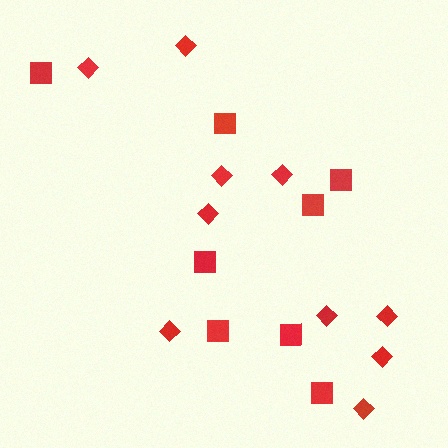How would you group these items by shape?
There are 2 groups: one group of diamonds (10) and one group of squares (8).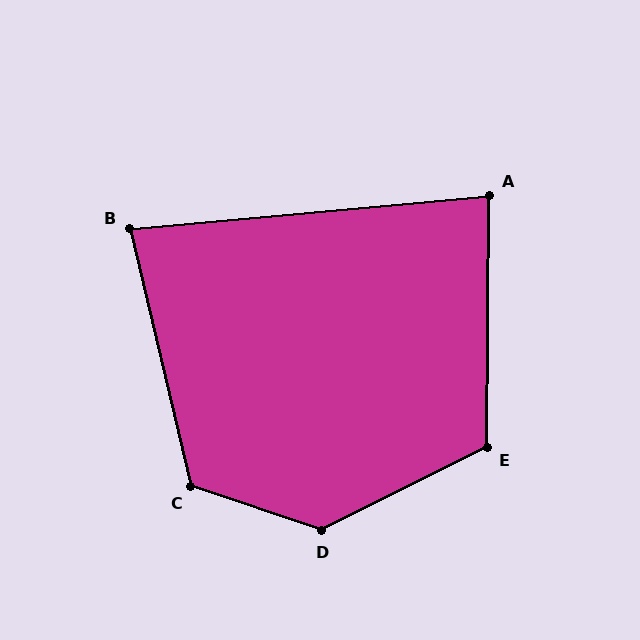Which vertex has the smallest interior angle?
B, at approximately 82 degrees.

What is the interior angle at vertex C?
Approximately 122 degrees (obtuse).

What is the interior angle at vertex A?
Approximately 84 degrees (acute).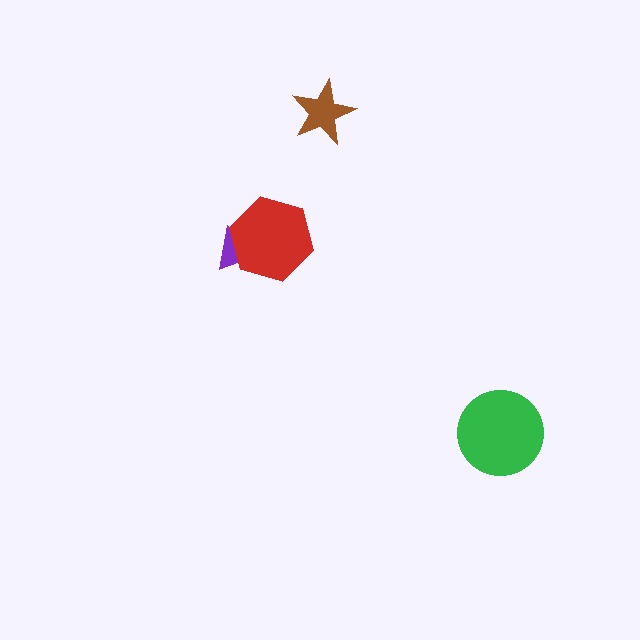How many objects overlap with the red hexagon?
1 object overlaps with the red hexagon.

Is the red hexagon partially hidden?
No, no other shape covers it.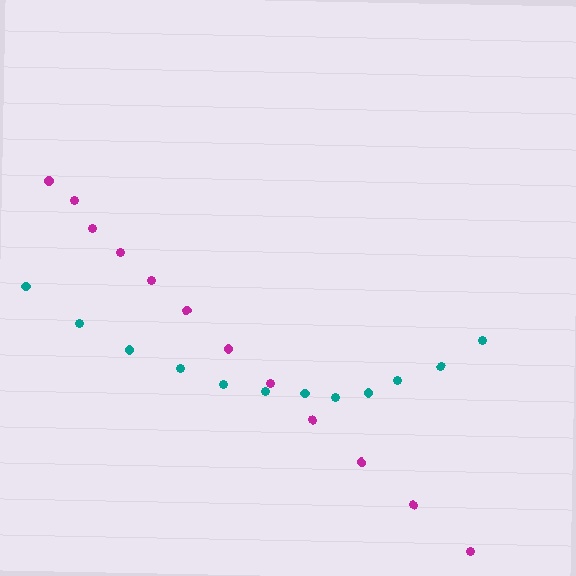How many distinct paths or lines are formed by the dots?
There are 2 distinct paths.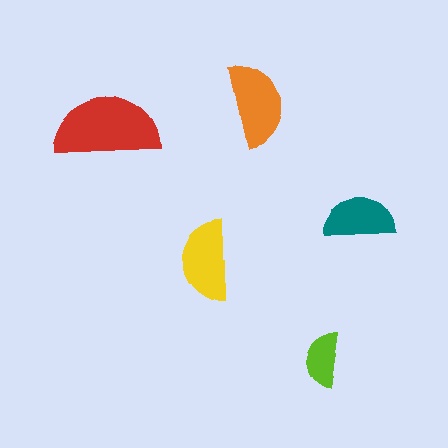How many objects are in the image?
There are 5 objects in the image.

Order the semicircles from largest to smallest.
the red one, the orange one, the yellow one, the teal one, the lime one.